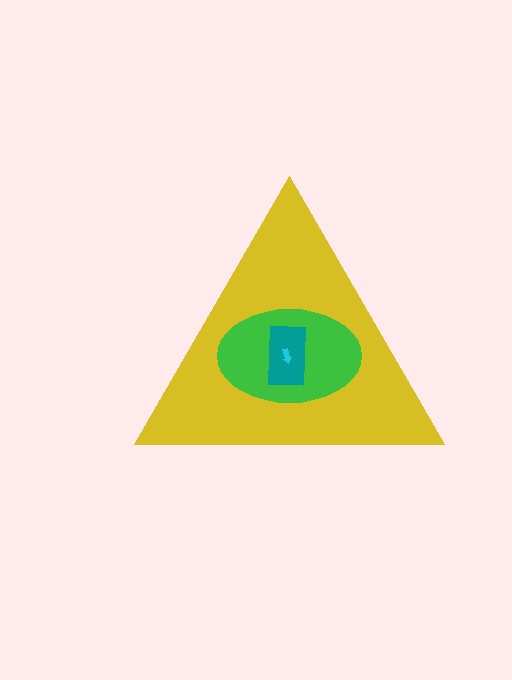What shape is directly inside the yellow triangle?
The green ellipse.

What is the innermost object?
The cyan arrow.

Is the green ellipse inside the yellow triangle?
Yes.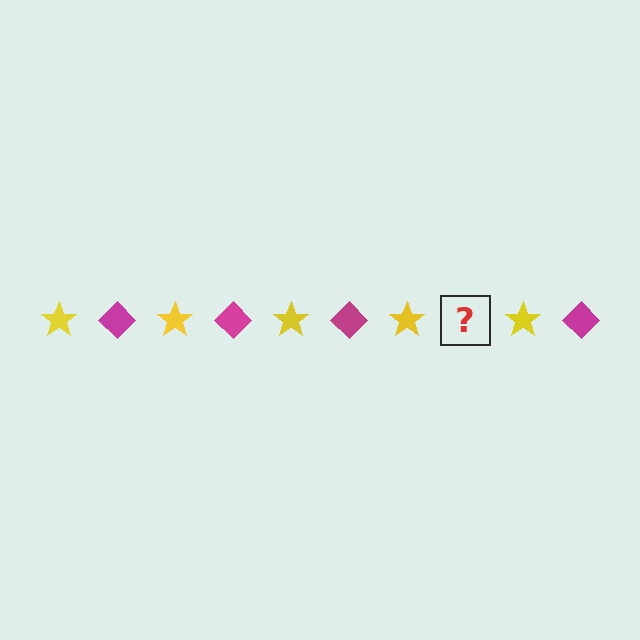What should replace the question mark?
The question mark should be replaced with a magenta diamond.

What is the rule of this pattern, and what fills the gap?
The rule is that the pattern alternates between yellow star and magenta diamond. The gap should be filled with a magenta diamond.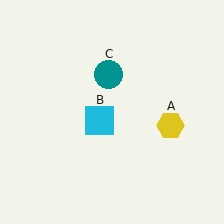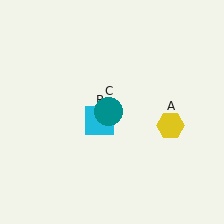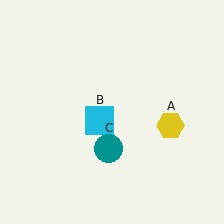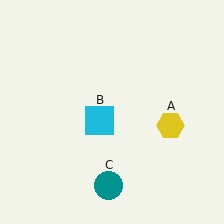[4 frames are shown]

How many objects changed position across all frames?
1 object changed position: teal circle (object C).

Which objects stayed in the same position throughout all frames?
Yellow hexagon (object A) and cyan square (object B) remained stationary.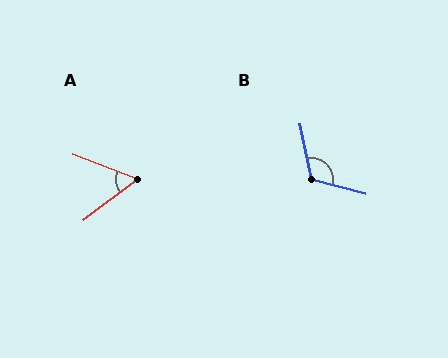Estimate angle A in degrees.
Approximately 58 degrees.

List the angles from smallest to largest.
A (58°), B (117°).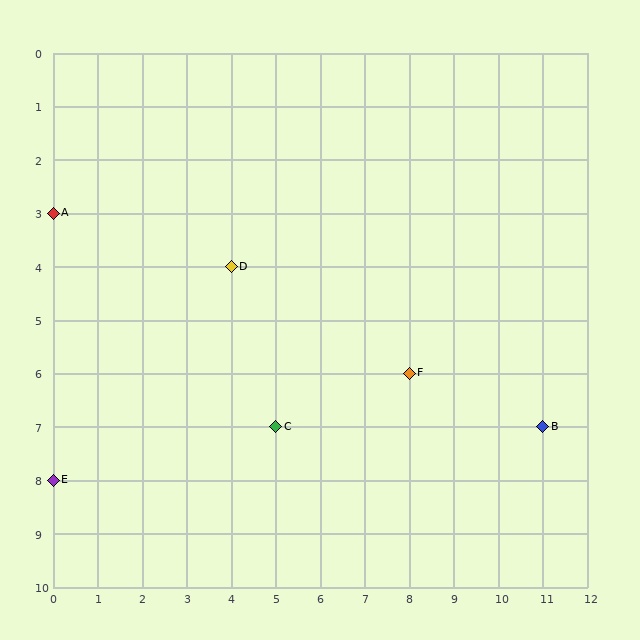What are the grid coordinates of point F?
Point F is at grid coordinates (8, 6).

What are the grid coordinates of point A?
Point A is at grid coordinates (0, 3).